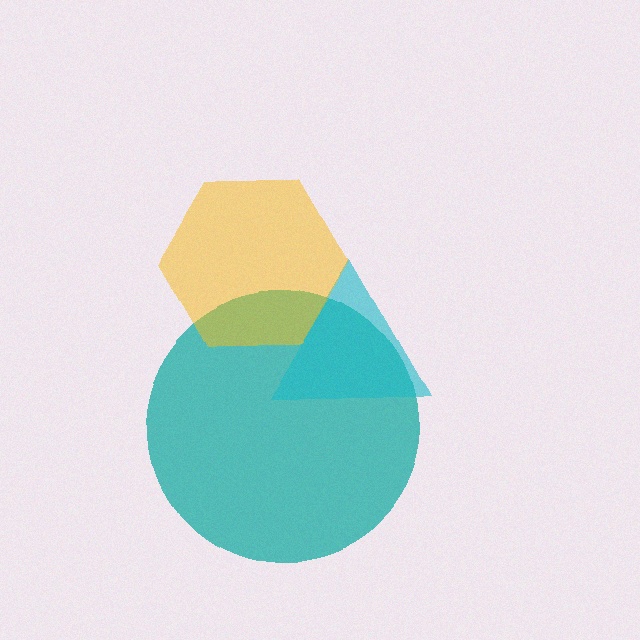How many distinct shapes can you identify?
There are 3 distinct shapes: a teal circle, a cyan triangle, a yellow hexagon.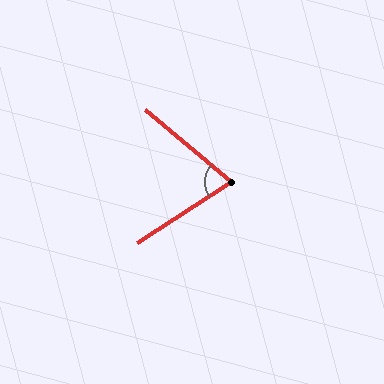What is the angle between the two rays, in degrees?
Approximately 73 degrees.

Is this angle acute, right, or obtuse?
It is acute.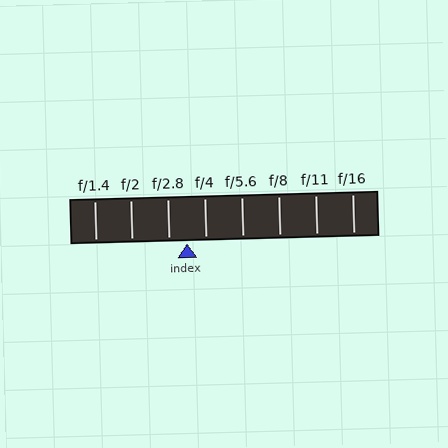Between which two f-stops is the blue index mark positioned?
The index mark is between f/2.8 and f/4.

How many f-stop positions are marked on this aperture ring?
There are 8 f-stop positions marked.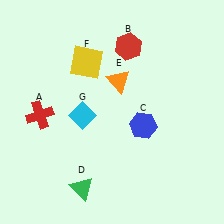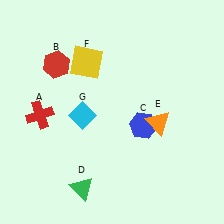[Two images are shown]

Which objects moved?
The objects that moved are: the red hexagon (B), the orange triangle (E).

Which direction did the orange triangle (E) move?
The orange triangle (E) moved down.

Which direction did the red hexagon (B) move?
The red hexagon (B) moved left.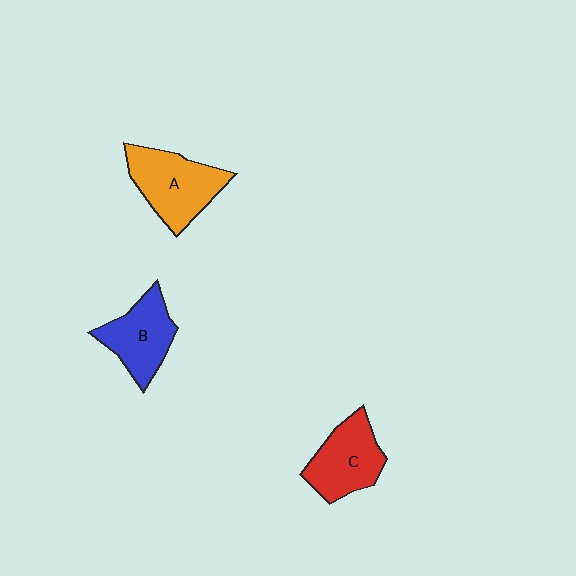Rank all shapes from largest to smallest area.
From largest to smallest: A (orange), C (red), B (blue).